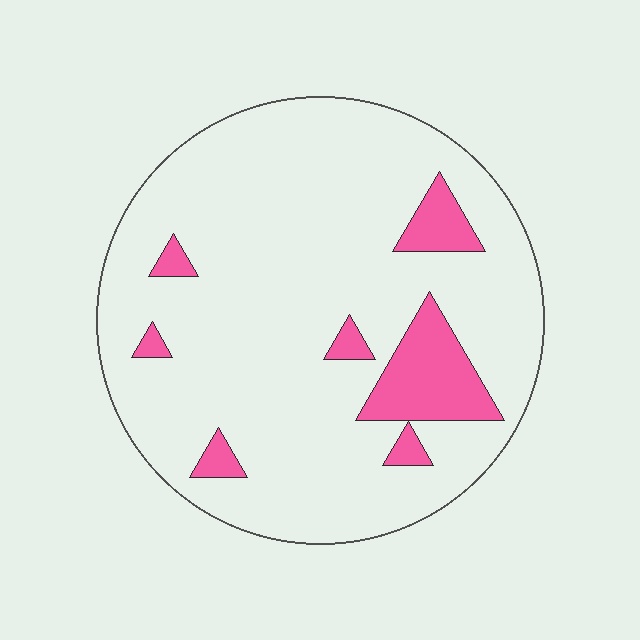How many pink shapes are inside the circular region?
7.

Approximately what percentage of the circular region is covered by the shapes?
Approximately 10%.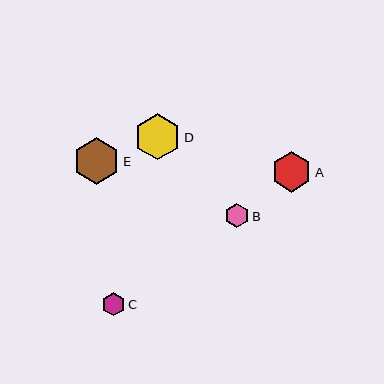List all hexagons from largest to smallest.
From largest to smallest: D, E, A, B, C.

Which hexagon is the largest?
Hexagon D is the largest with a size of approximately 46 pixels.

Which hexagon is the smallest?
Hexagon C is the smallest with a size of approximately 23 pixels.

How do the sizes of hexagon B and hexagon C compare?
Hexagon B and hexagon C are approximately the same size.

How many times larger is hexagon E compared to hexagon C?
Hexagon E is approximately 2.0 times the size of hexagon C.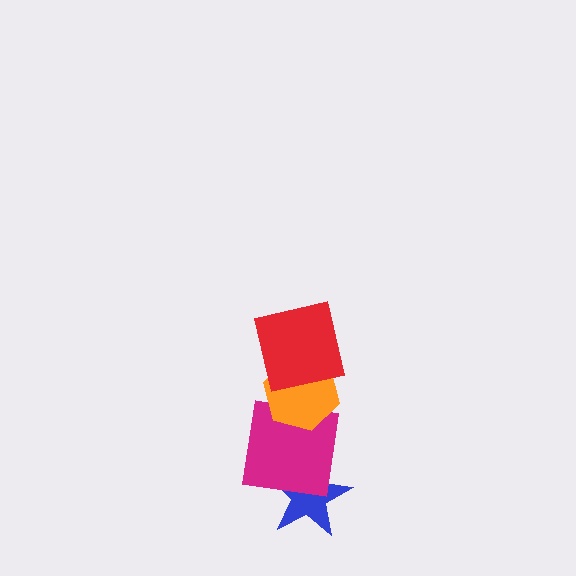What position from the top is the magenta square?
The magenta square is 3rd from the top.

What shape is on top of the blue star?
The magenta square is on top of the blue star.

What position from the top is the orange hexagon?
The orange hexagon is 2nd from the top.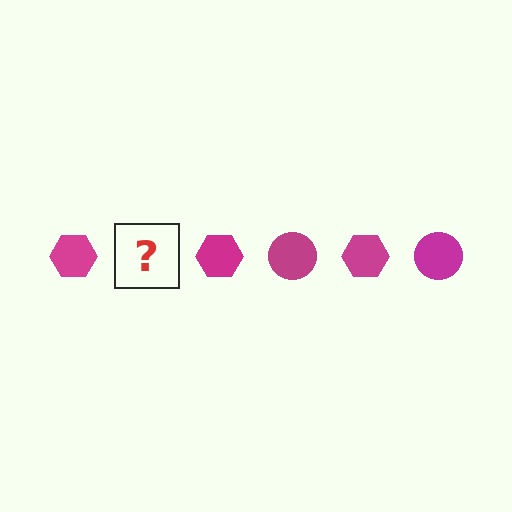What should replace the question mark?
The question mark should be replaced with a magenta circle.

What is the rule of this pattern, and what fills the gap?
The rule is that the pattern cycles through hexagon, circle shapes in magenta. The gap should be filled with a magenta circle.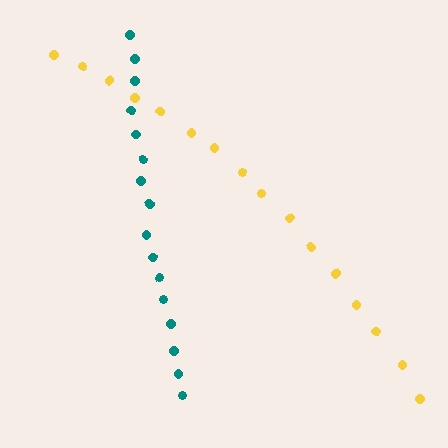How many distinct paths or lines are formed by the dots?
There are 2 distinct paths.